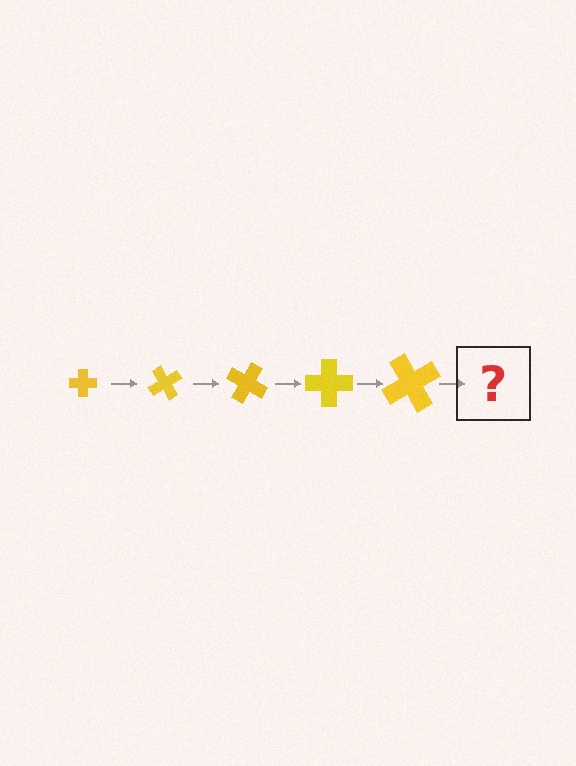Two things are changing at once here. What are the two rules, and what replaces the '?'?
The two rules are that the cross grows larger each step and it rotates 60 degrees each step. The '?' should be a cross, larger than the previous one and rotated 300 degrees from the start.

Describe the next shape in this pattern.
It should be a cross, larger than the previous one and rotated 300 degrees from the start.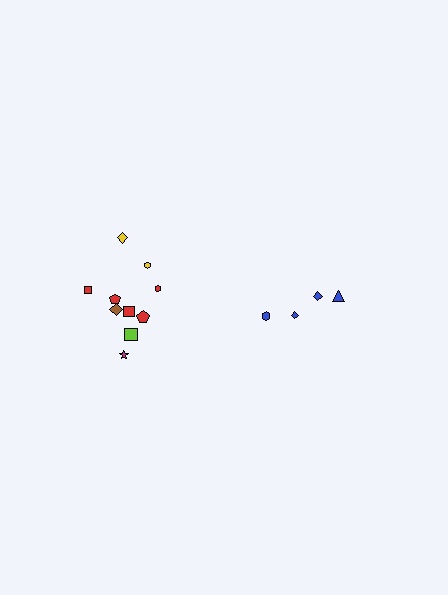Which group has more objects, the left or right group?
The left group.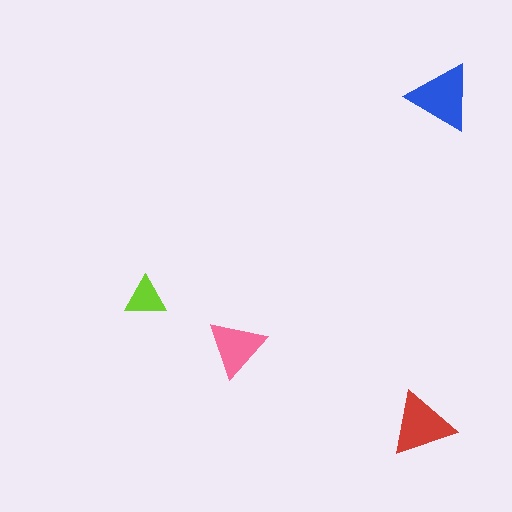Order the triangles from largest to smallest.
the blue one, the red one, the pink one, the lime one.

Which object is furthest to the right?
The blue triangle is rightmost.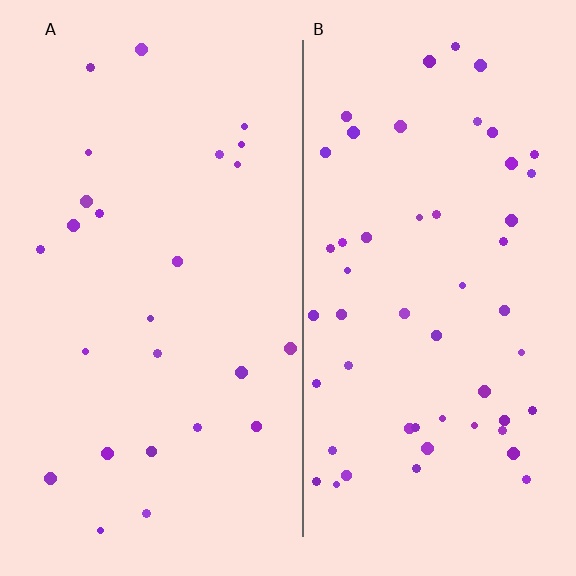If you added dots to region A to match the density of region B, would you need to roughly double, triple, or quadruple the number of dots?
Approximately double.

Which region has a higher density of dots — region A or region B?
B (the right).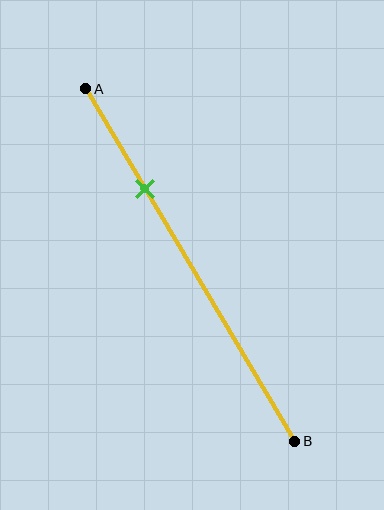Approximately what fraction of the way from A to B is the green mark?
The green mark is approximately 30% of the way from A to B.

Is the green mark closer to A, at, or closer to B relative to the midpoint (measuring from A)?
The green mark is closer to point A than the midpoint of segment AB.